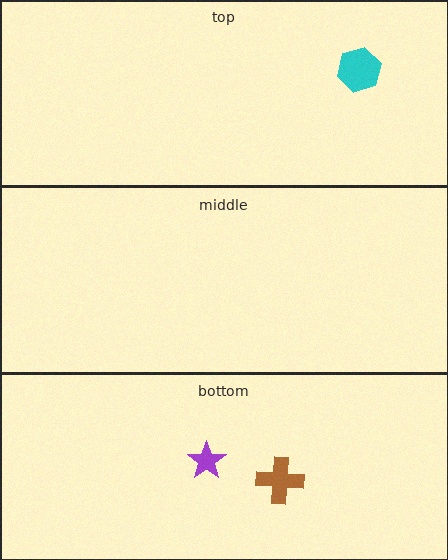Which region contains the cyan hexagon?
The top region.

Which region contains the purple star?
The bottom region.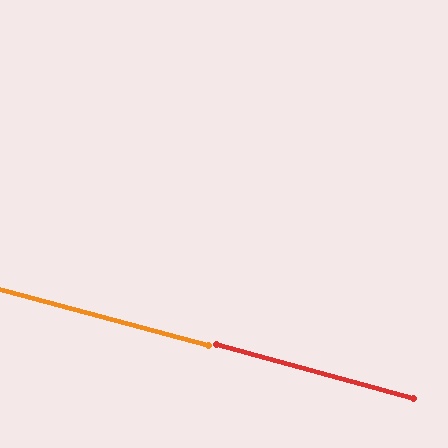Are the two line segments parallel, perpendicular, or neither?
Parallel — their directions differ by only 0.3°.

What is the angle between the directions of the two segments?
Approximately 0 degrees.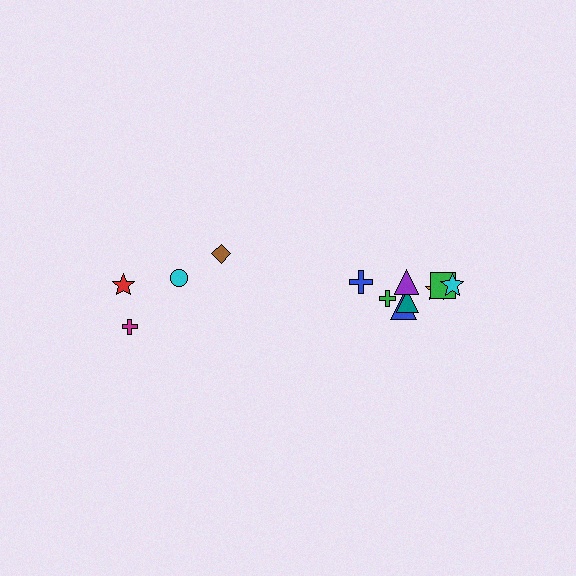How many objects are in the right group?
There are 8 objects.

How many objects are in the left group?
There are 4 objects.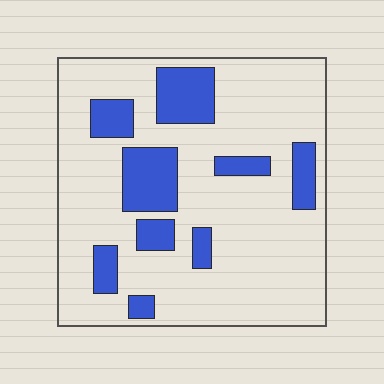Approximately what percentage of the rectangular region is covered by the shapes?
Approximately 20%.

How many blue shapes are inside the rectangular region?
9.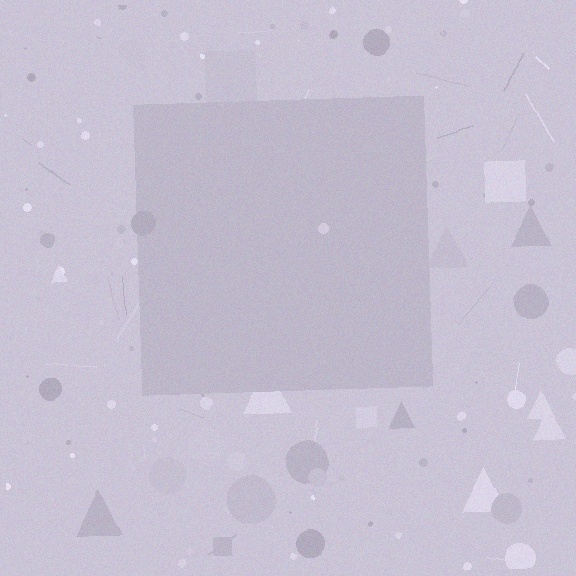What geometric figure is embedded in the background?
A square is embedded in the background.